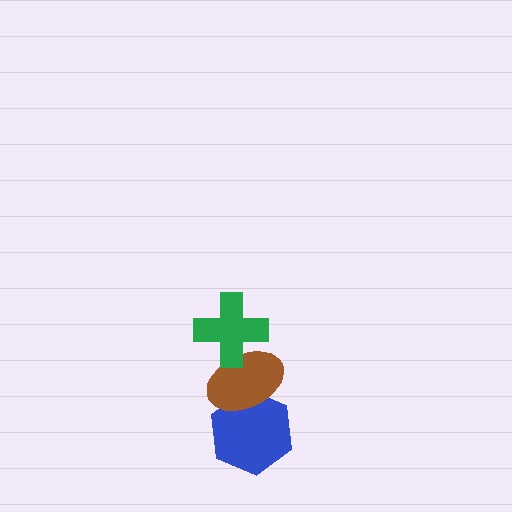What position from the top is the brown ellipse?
The brown ellipse is 2nd from the top.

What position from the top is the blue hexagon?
The blue hexagon is 3rd from the top.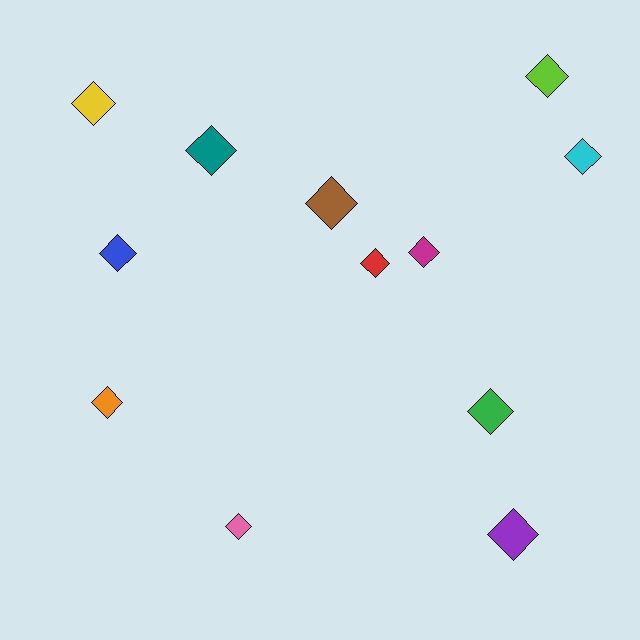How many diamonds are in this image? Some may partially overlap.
There are 12 diamonds.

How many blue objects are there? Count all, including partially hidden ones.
There is 1 blue object.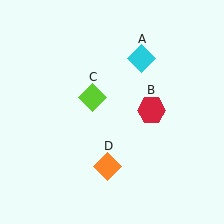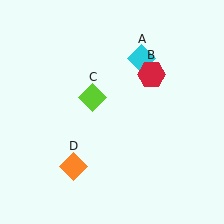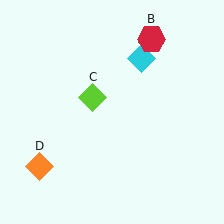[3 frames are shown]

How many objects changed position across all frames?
2 objects changed position: red hexagon (object B), orange diamond (object D).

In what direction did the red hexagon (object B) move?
The red hexagon (object B) moved up.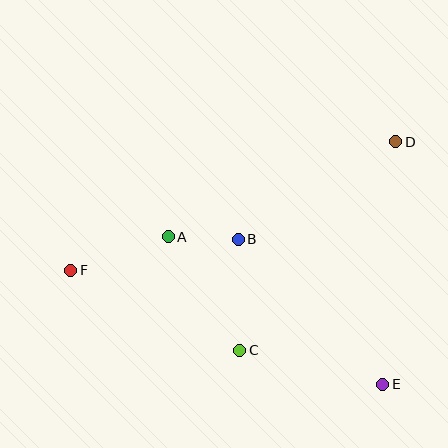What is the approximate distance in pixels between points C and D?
The distance between C and D is approximately 261 pixels.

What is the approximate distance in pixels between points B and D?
The distance between B and D is approximately 185 pixels.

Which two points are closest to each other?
Points A and B are closest to each other.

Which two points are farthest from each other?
Points D and F are farthest from each other.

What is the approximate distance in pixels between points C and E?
The distance between C and E is approximately 147 pixels.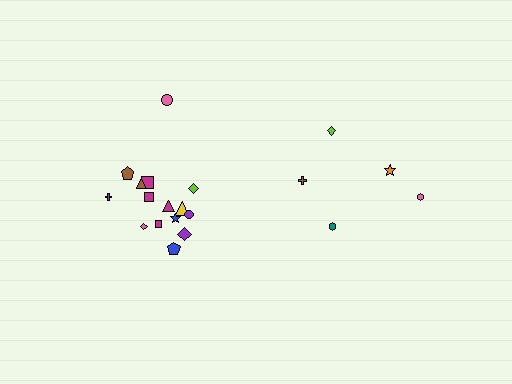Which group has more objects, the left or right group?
The left group.